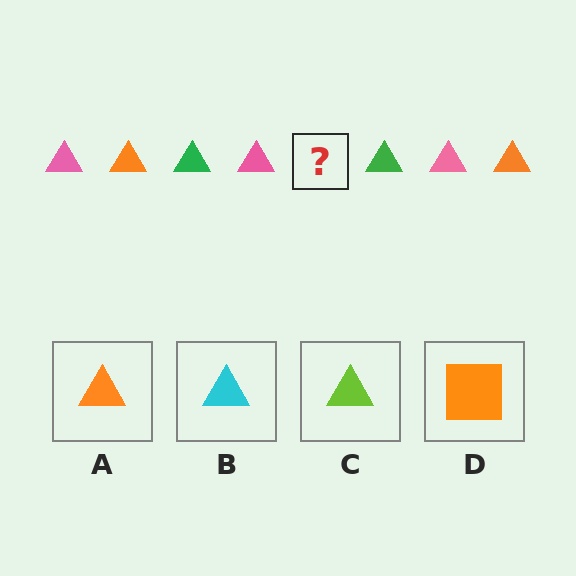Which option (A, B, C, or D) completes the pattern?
A.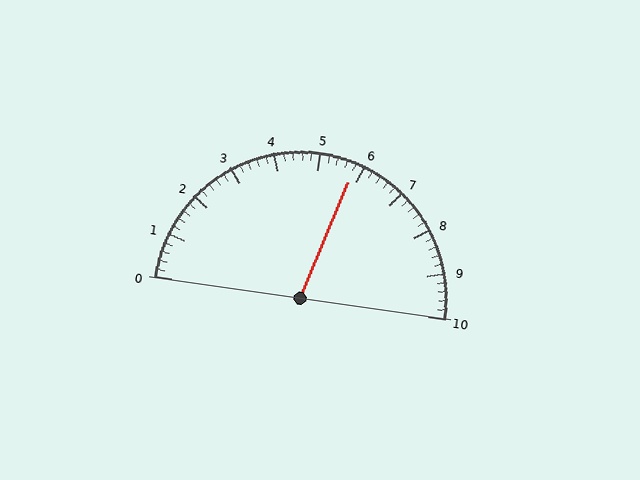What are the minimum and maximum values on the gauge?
The gauge ranges from 0 to 10.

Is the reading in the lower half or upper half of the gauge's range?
The reading is in the upper half of the range (0 to 10).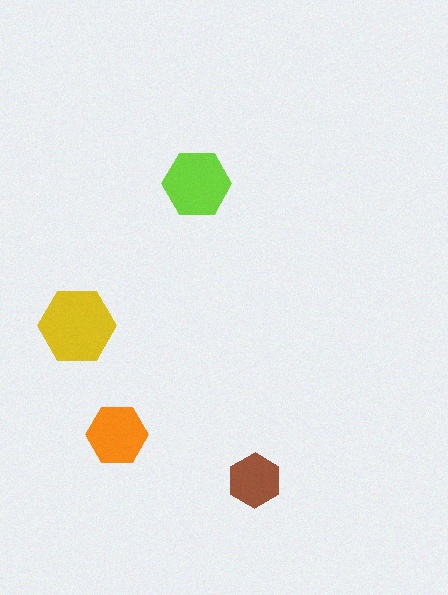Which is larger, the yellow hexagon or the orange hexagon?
The yellow one.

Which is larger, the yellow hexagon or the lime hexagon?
The yellow one.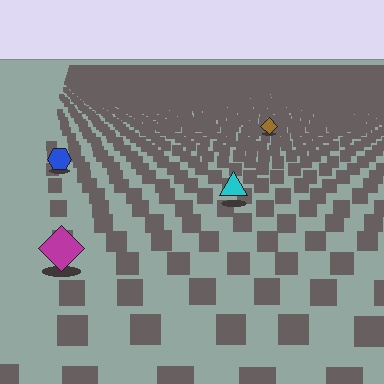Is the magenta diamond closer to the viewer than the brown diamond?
Yes. The magenta diamond is closer — you can tell from the texture gradient: the ground texture is coarser near it.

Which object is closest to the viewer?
The magenta diamond is closest. The texture marks near it are larger and more spread out.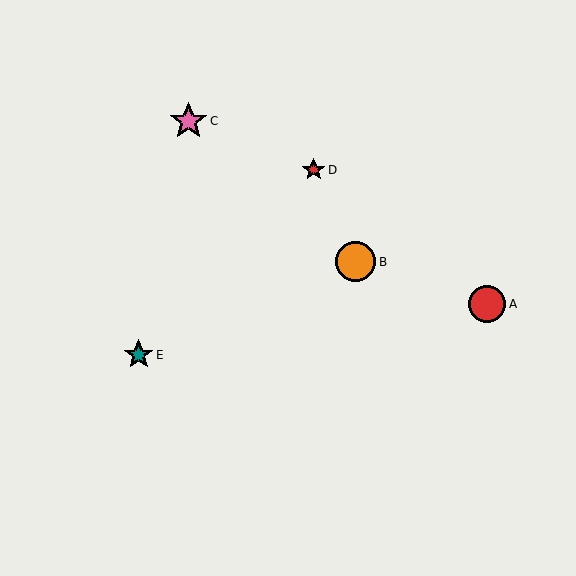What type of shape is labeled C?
Shape C is a pink star.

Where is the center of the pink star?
The center of the pink star is at (189, 121).